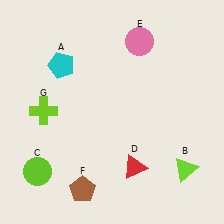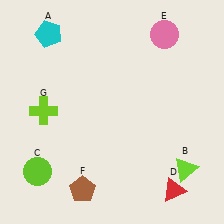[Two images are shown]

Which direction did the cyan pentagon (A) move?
The cyan pentagon (A) moved up.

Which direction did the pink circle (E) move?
The pink circle (E) moved right.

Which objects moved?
The objects that moved are: the cyan pentagon (A), the red triangle (D), the pink circle (E).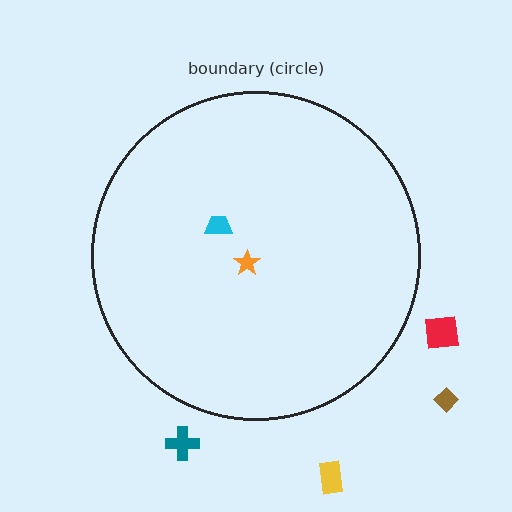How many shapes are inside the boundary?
2 inside, 4 outside.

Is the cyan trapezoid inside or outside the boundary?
Inside.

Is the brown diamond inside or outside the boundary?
Outside.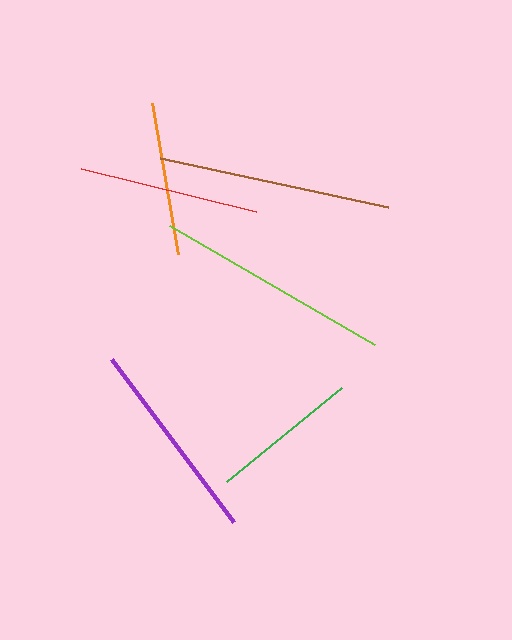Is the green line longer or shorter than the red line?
The red line is longer than the green line.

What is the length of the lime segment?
The lime segment is approximately 237 pixels long.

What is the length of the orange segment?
The orange segment is approximately 153 pixels long.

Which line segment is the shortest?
The green line is the shortest at approximately 148 pixels.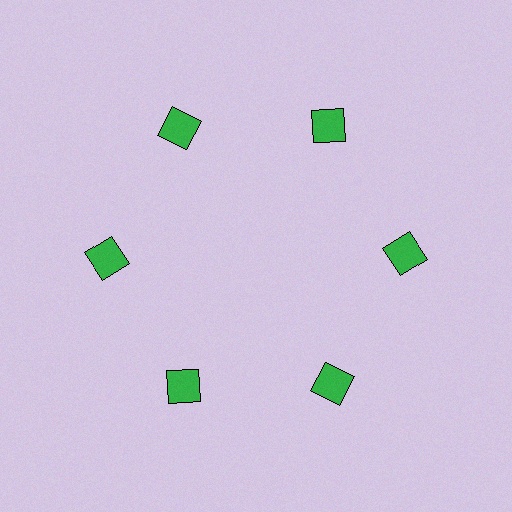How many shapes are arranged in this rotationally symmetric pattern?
There are 6 shapes, arranged in 6 groups of 1.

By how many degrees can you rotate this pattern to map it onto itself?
The pattern maps onto itself every 60 degrees of rotation.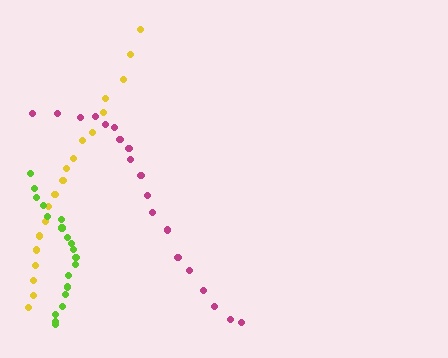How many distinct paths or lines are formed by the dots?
There are 3 distinct paths.